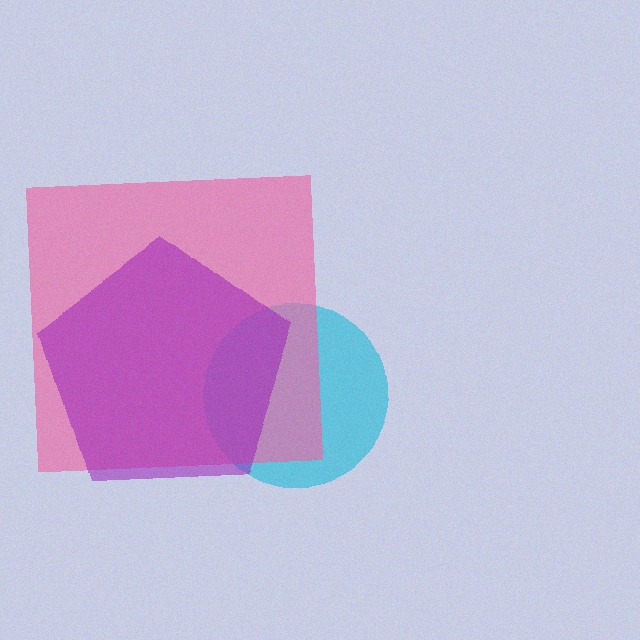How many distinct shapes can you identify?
There are 3 distinct shapes: a cyan circle, a pink square, a purple pentagon.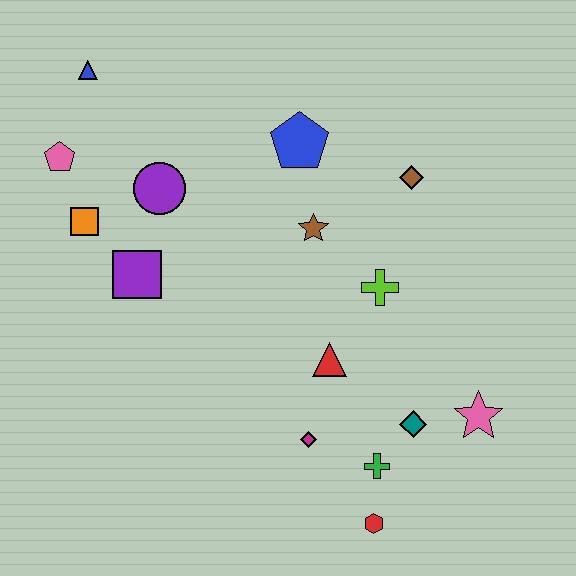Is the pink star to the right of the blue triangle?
Yes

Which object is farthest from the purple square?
The pink star is farthest from the purple square.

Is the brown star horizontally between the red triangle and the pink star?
No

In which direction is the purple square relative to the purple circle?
The purple square is below the purple circle.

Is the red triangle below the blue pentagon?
Yes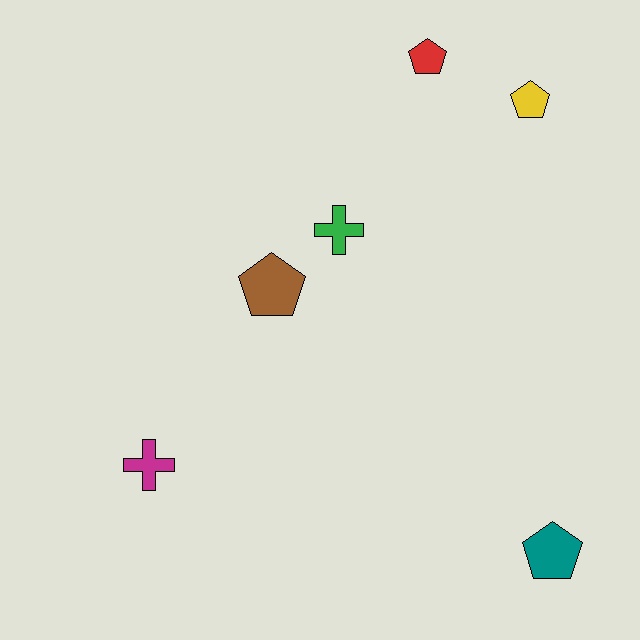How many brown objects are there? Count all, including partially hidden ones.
There is 1 brown object.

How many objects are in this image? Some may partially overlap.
There are 6 objects.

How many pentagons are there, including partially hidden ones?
There are 4 pentagons.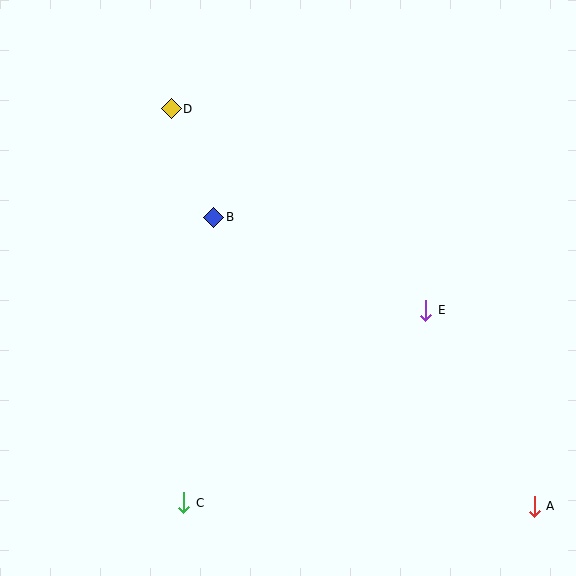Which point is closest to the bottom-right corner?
Point A is closest to the bottom-right corner.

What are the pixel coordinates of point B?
Point B is at (214, 217).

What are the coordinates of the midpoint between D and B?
The midpoint between D and B is at (193, 163).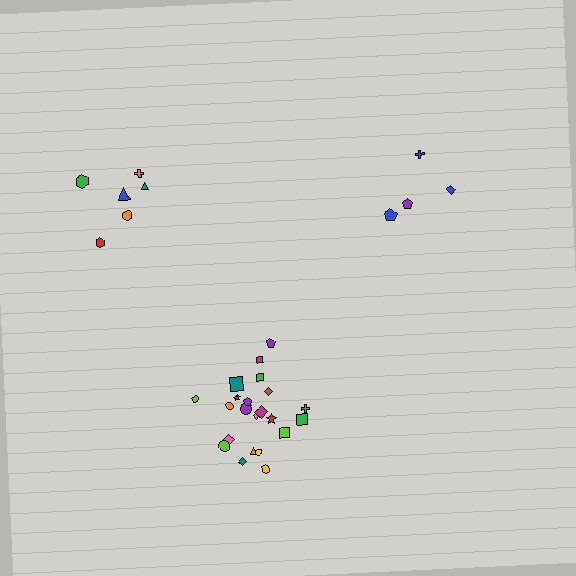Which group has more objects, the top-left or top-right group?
The top-left group.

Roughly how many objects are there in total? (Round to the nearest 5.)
Roughly 30 objects in total.